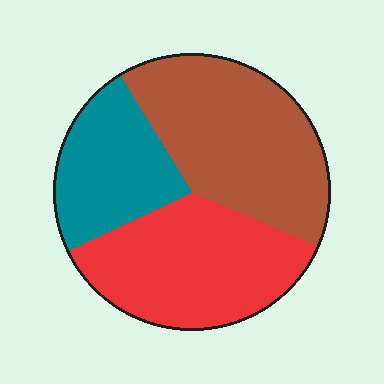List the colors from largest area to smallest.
From largest to smallest: brown, red, teal.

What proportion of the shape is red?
Red covers 36% of the shape.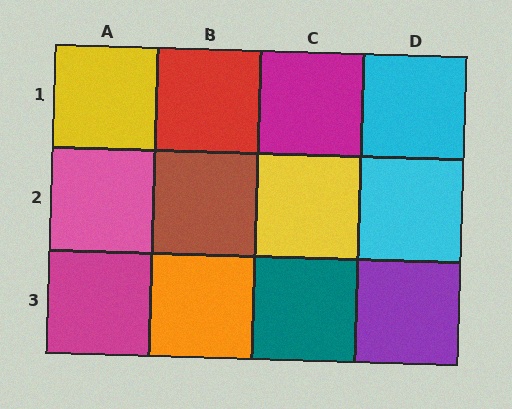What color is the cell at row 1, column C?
Magenta.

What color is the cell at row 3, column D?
Purple.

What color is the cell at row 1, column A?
Yellow.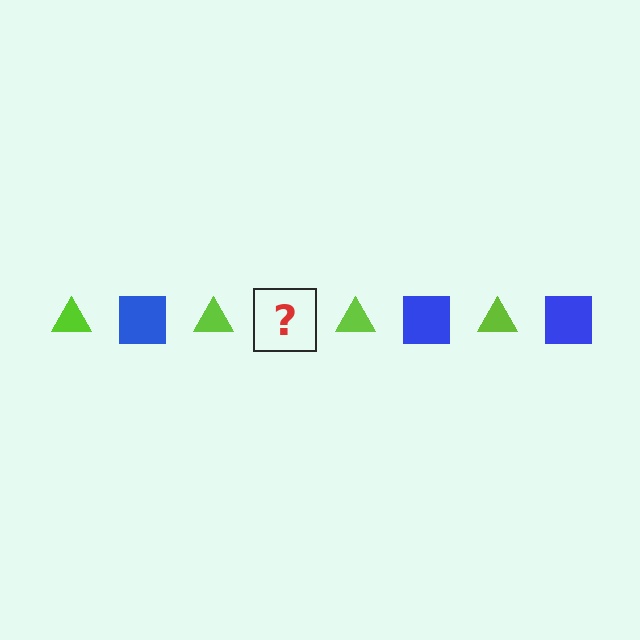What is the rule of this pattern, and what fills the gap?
The rule is that the pattern alternates between lime triangle and blue square. The gap should be filled with a blue square.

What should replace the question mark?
The question mark should be replaced with a blue square.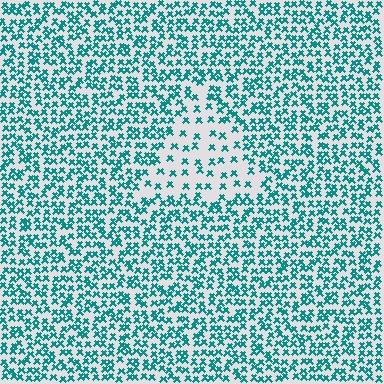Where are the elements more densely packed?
The elements are more densely packed outside the triangle boundary.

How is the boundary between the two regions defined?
The boundary is defined by a change in element density (approximately 2.4x ratio). All elements are the same color, size, and shape.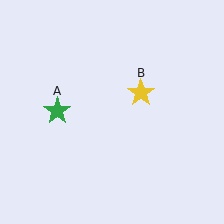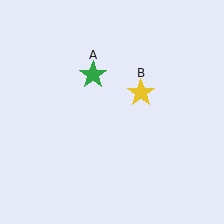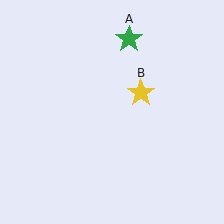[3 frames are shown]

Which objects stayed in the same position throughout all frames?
Yellow star (object B) remained stationary.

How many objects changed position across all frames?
1 object changed position: green star (object A).